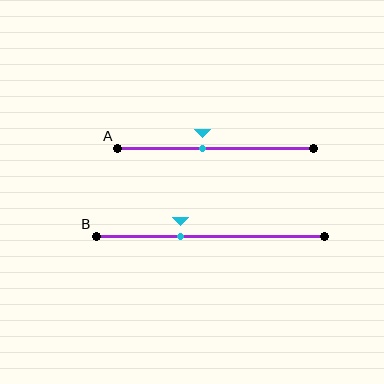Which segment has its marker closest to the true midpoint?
Segment A has its marker closest to the true midpoint.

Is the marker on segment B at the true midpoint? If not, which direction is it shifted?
No, the marker on segment B is shifted to the left by about 13% of the segment length.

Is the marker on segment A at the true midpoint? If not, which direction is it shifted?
No, the marker on segment A is shifted to the left by about 7% of the segment length.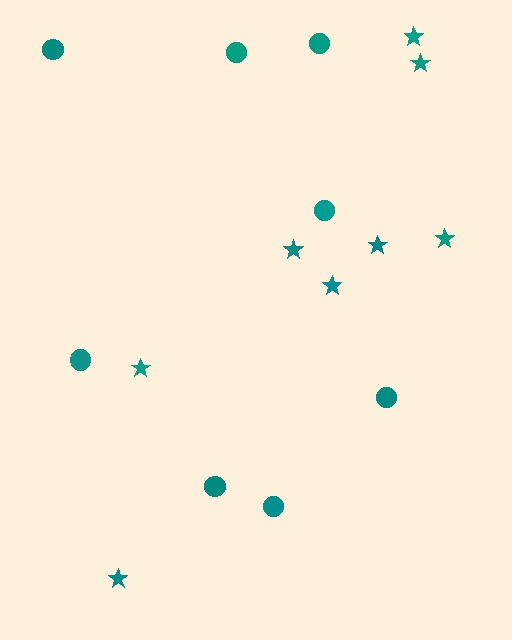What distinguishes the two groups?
There are 2 groups: one group of stars (8) and one group of circles (8).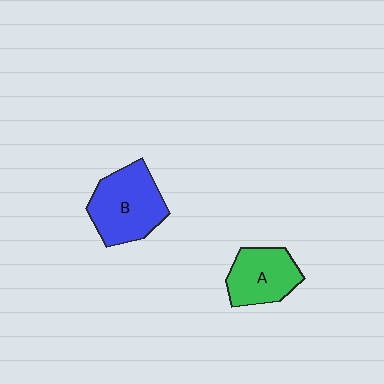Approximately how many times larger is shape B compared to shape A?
Approximately 1.3 times.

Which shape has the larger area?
Shape B (blue).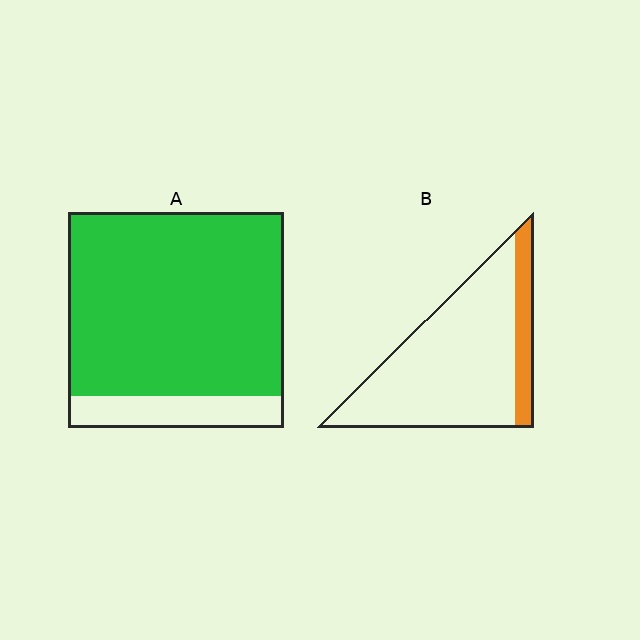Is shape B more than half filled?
No.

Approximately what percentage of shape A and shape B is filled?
A is approximately 85% and B is approximately 15%.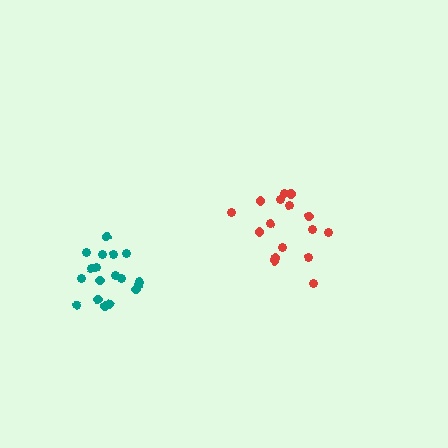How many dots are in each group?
Group 1: 18 dots, Group 2: 16 dots (34 total).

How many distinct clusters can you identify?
There are 2 distinct clusters.